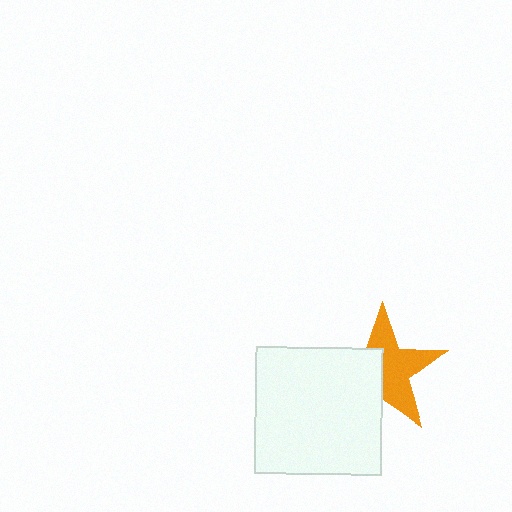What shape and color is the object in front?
The object in front is a white square.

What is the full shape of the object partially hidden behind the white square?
The partially hidden object is an orange star.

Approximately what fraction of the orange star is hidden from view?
Roughly 45% of the orange star is hidden behind the white square.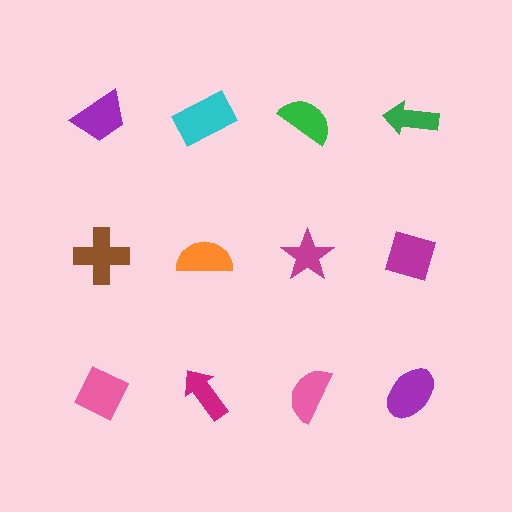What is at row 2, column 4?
A magenta diamond.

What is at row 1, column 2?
A cyan rectangle.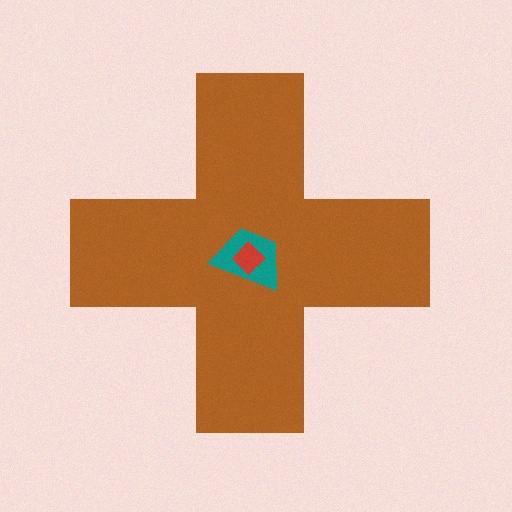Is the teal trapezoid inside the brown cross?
Yes.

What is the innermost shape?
The red diamond.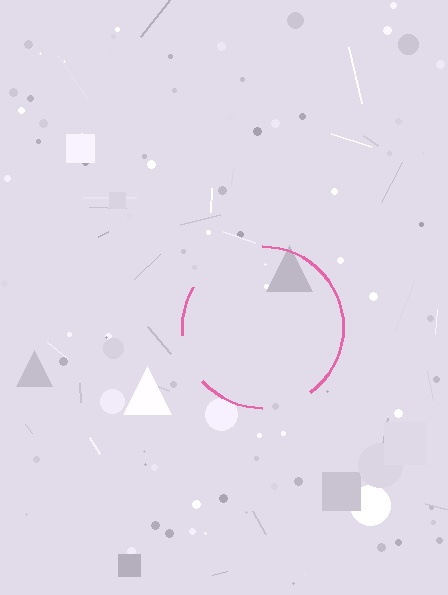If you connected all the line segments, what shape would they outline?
They would outline a circle.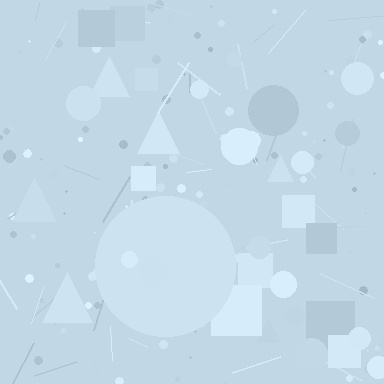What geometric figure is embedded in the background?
A circle is embedded in the background.